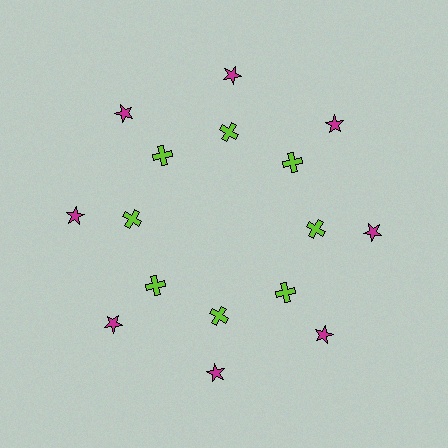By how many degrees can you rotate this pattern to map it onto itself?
The pattern maps onto itself every 45 degrees of rotation.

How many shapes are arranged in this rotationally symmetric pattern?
There are 16 shapes, arranged in 8 groups of 2.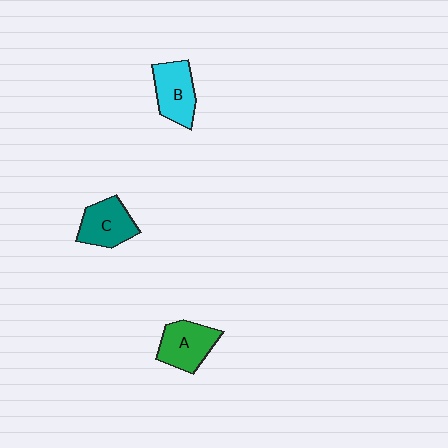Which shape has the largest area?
Shape A (green).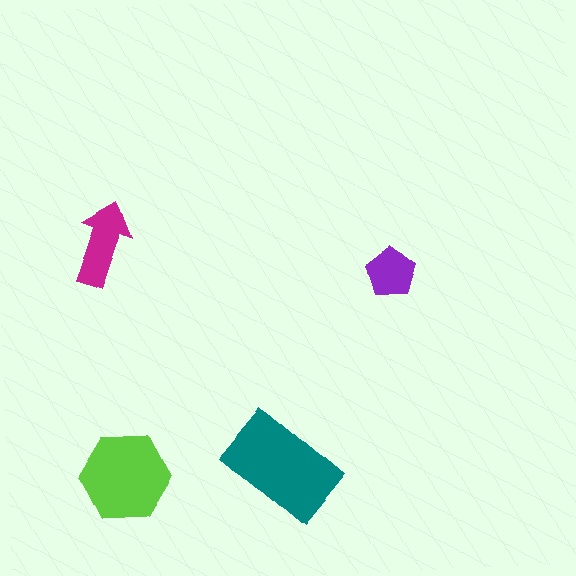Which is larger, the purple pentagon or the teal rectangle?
The teal rectangle.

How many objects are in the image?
There are 4 objects in the image.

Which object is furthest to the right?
The purple pentagon is rightmost.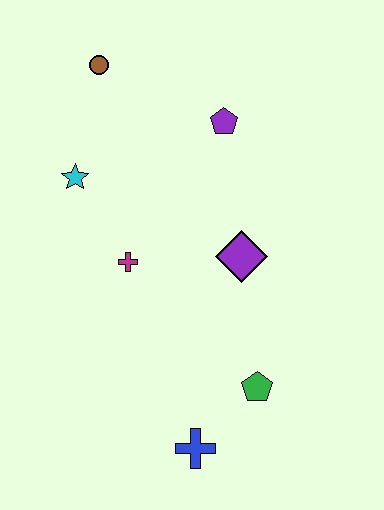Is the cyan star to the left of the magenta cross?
Yes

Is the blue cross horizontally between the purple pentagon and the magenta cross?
Yes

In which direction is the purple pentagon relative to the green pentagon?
The purple pentagon is above the green pentagon.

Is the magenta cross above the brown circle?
No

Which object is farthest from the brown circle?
The blue cross is farthest from the brown circle.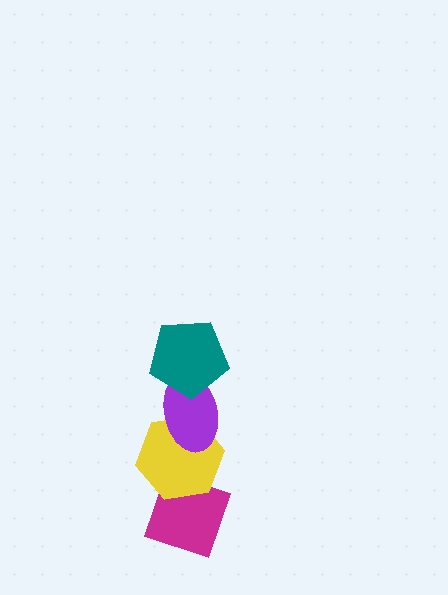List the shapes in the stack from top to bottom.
From top to bottom: the teal pentagon, the purple ellipse, the yellow hexagon, the magenta diamond.